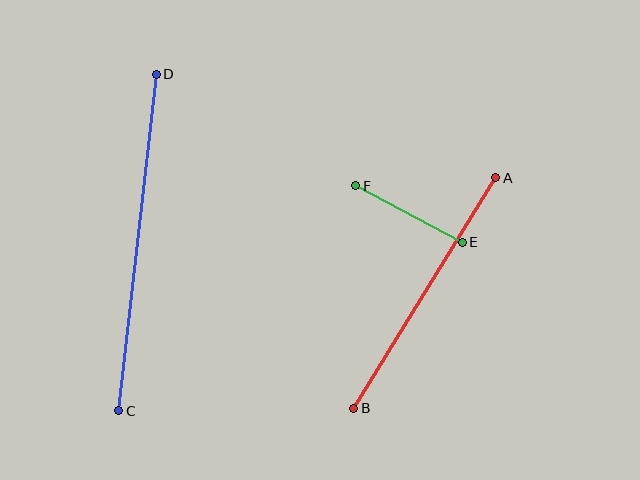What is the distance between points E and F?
The distance is approximately 121 pixels.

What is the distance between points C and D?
The distance is approximately 339 pixels.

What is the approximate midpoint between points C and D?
The midpoint is at approximately (138, 243) pixels.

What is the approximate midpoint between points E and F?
The midpoint is at approximately (409, 214) pixels.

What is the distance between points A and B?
The distance is approximately 271 pixels.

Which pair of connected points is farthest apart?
Points C and D are farthest apart.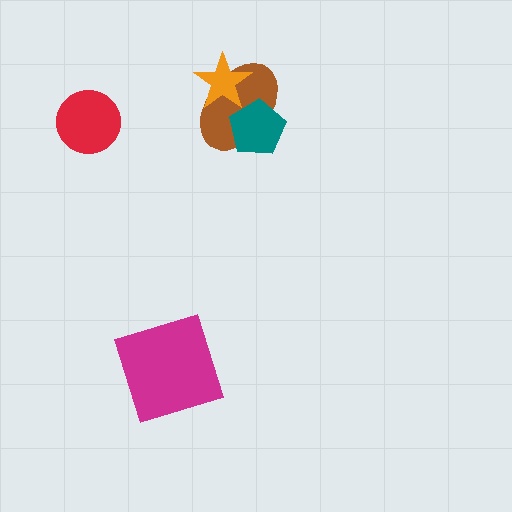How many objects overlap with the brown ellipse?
2 objects overlap with the brown ellipse.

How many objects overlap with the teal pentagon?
1 object overlaps with the teal pentagon.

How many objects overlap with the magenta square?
0 objects overlap with the magenta square.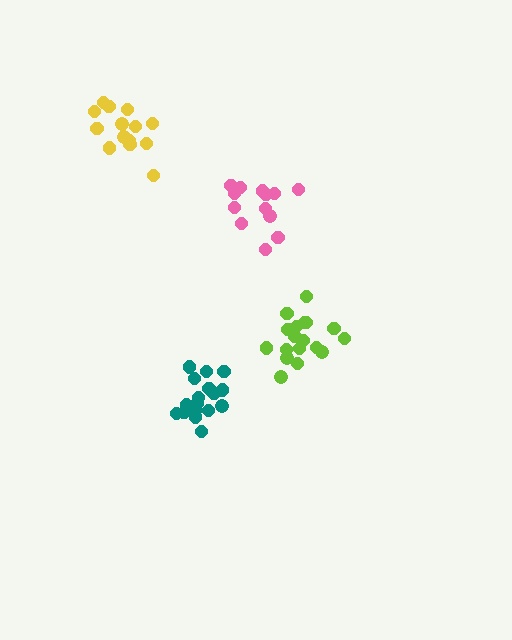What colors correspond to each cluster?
The clusters are colored: lime, pink, yellow, teal.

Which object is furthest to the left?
The yellow cluster is leftmost.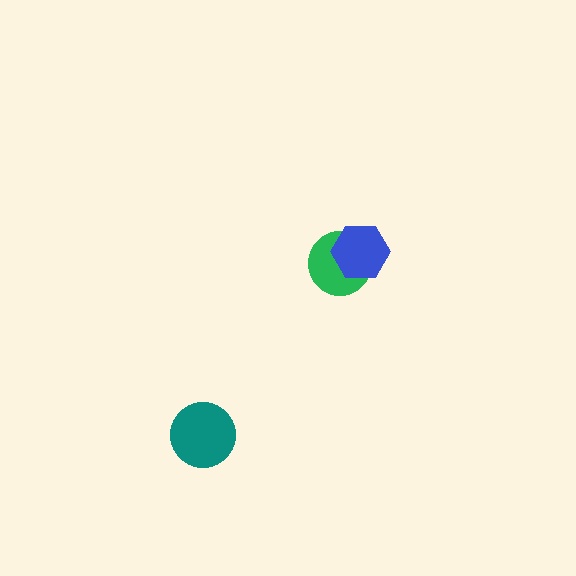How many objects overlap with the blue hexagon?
1 object overlaps with the blue hexagon.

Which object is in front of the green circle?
The blue hexagon is in front of the green circle.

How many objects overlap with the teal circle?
0 objects overlap with the teal circle.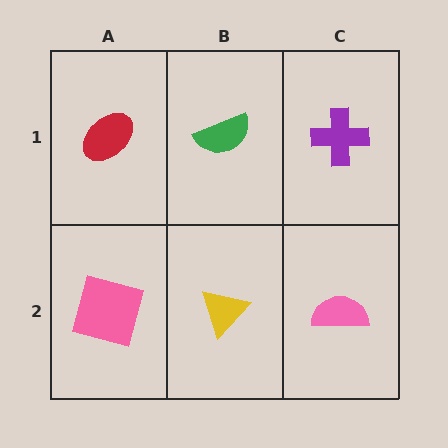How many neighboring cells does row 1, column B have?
3.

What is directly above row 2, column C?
A purple cross.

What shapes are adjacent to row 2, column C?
A purple cross (row 1, column C), a yellow triangle (row 2, column B).